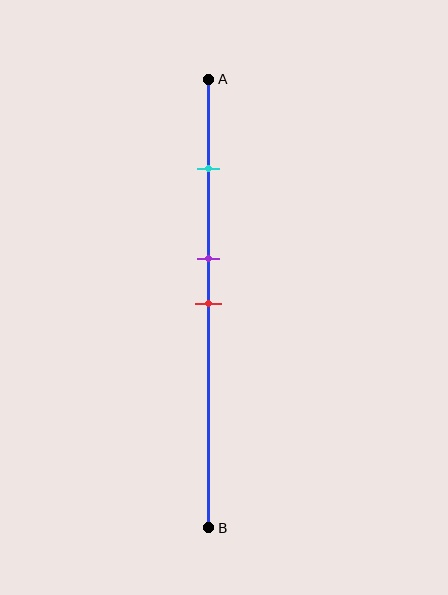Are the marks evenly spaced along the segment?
No, the marks are not evenly spaced.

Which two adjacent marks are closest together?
The purple and red marks are the closest adjacent pair.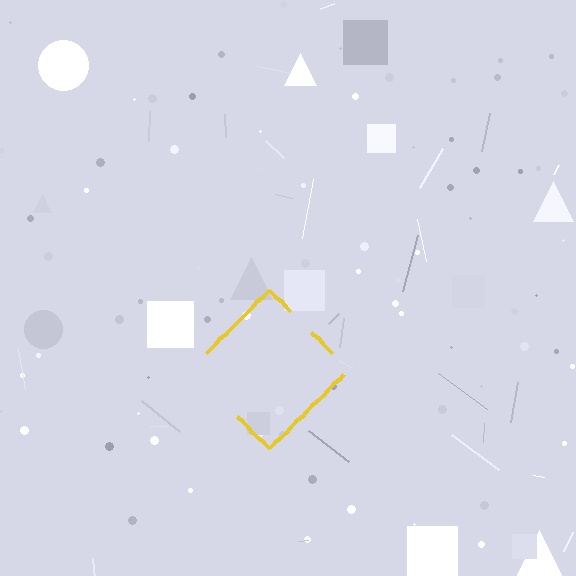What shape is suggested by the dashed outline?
The dashed outline suggests a diamond.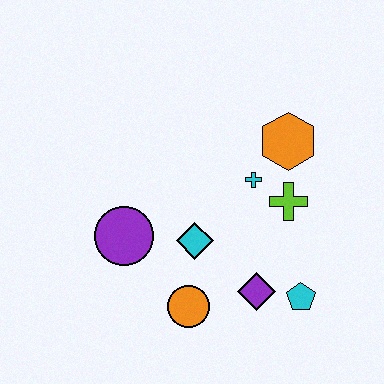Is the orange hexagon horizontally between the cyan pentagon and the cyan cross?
Yes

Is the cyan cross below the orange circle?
No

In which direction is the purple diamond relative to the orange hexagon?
The purple diamond is below the orange hexagon.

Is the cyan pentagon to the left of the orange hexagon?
No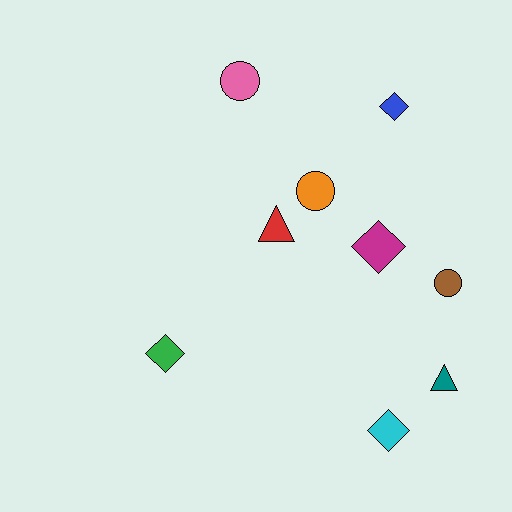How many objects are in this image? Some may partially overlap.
There are 9 objects.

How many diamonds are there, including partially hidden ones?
There are 4 diamonds.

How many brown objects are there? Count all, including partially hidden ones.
There is 1 brown object.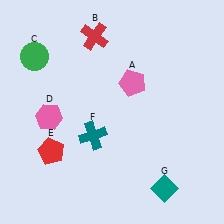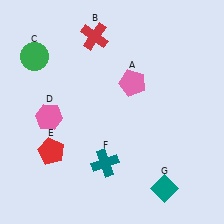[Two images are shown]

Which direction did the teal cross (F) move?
The teal cross (F) moved down.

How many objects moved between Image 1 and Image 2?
1 object moved between the two images.